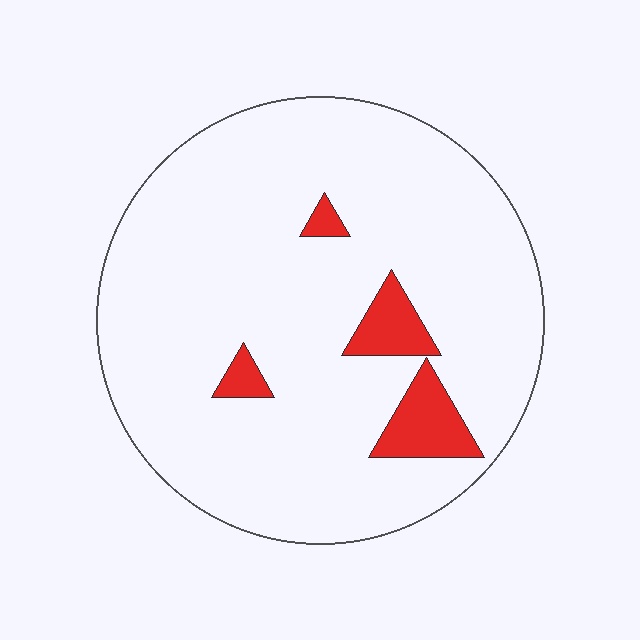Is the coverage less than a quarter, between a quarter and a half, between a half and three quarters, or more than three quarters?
Less than a quarter.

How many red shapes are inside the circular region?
4.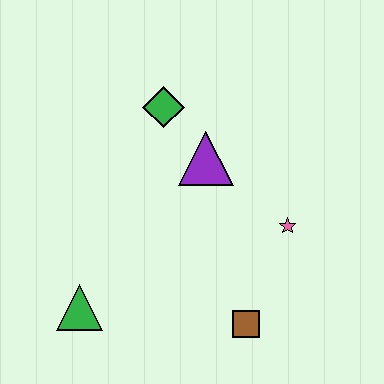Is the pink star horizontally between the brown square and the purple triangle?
No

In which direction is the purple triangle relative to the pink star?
The purple triangle is to the left of the pink star.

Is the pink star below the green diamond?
Yes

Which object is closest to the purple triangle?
The green diamond is closest to the purple triangle.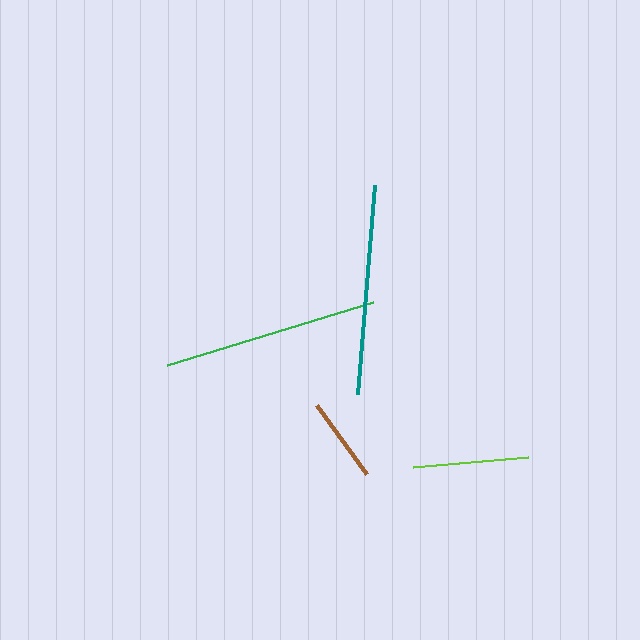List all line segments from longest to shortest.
From longest to shortest: green, teal, lime, brown.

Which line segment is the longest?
The green line is the longest at approximately 216 pixels.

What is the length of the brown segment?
The brown segment is approximately 85 pixels long.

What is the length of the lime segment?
The lime segment is approximately 115 pixels long.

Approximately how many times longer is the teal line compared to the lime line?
The teal line is approximately 1.8 times the length of the lime line.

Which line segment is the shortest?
The brown line is the shortest at approximately 85 pixels.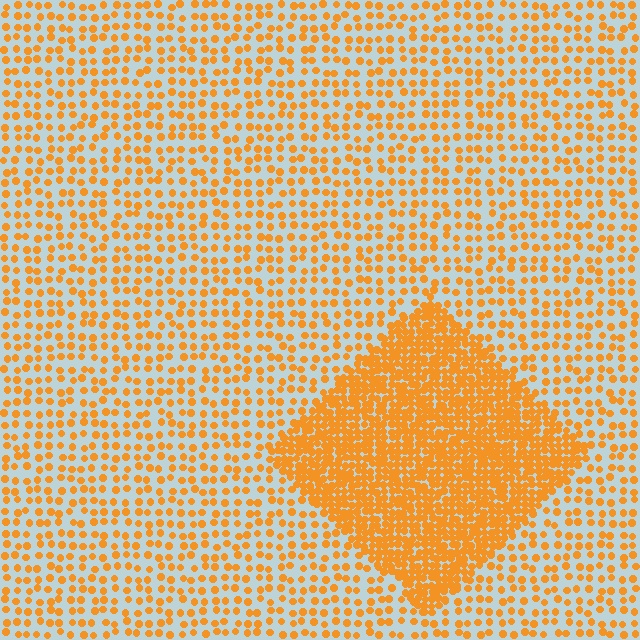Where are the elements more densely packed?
The elements are more densely packed inside the diamond boundary.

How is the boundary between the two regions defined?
The boundary is defined by a change in element density (approximately 2.7x ratio). All elements are the same color, size, and shape.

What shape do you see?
I see a diamond.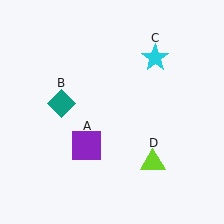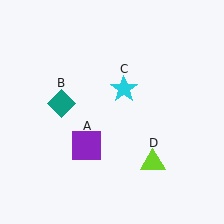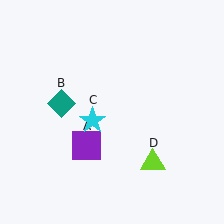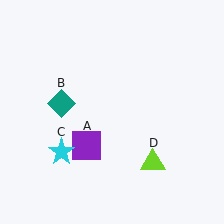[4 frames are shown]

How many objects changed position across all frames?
1 object changed position: cyan star (object C).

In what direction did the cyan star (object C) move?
The cyan star (object C) moved down and to the left.